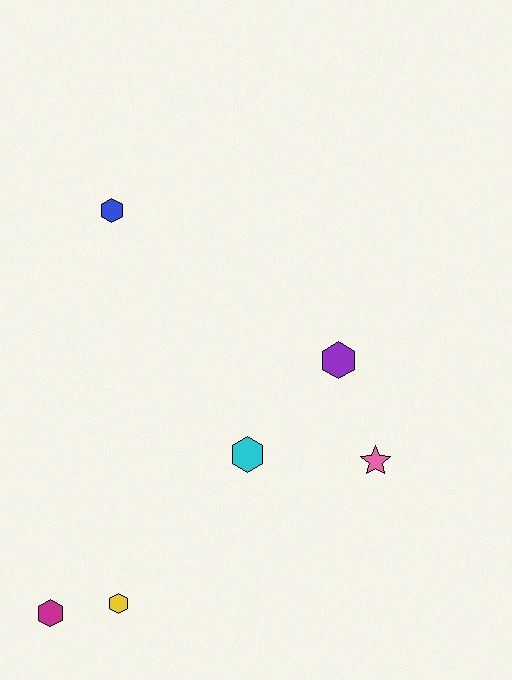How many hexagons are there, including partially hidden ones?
There are 5 hexagons.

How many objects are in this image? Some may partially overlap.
There are 6 objects.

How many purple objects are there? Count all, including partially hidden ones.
There is 1 purple object.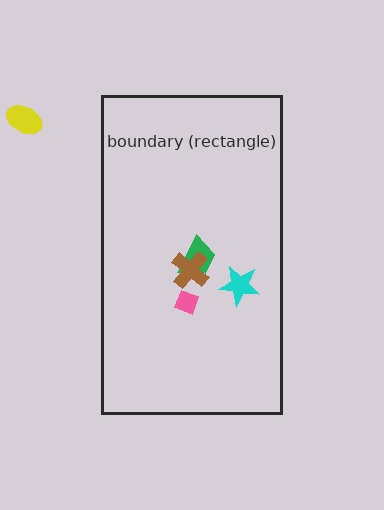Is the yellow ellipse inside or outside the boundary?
Outside.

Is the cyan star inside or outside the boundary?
Inside.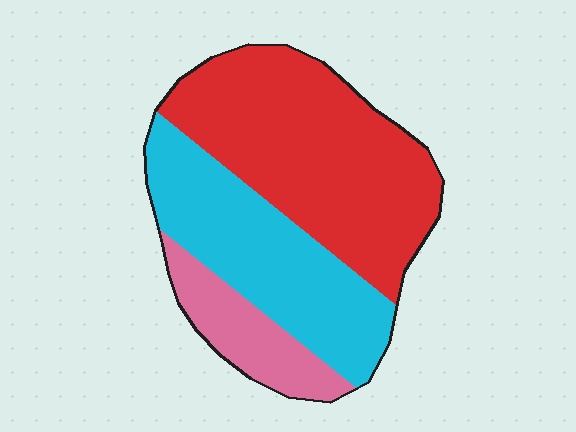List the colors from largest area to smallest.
From largest to smallest: red, cyan, pink.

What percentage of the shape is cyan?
Cyan covers around 35% of the shape.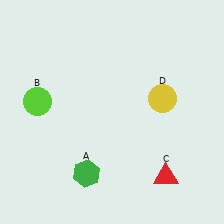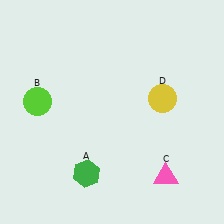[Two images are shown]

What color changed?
The triangle (C) changed from red in Image 1 to pink in Image 2.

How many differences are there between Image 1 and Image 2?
There is 1 difference between the two images.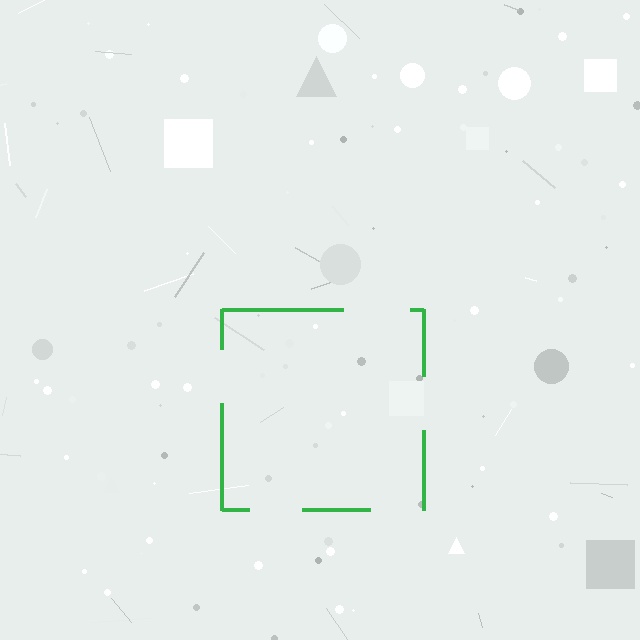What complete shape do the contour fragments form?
The contour fragments form a square.